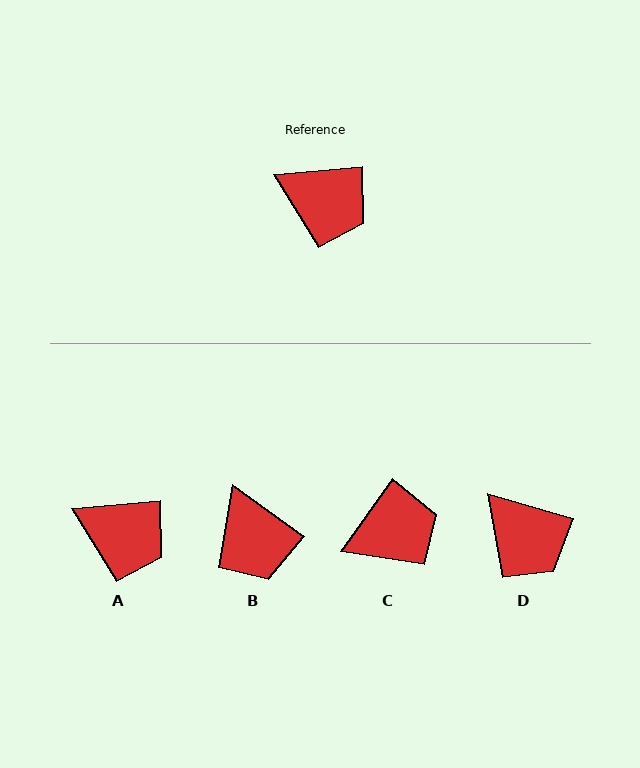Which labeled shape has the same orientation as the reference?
A.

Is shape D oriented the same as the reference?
No, it is off by about 22 degrees.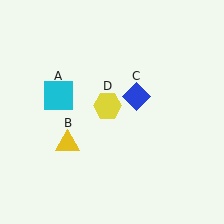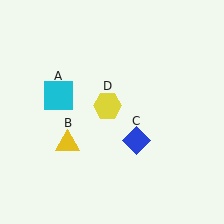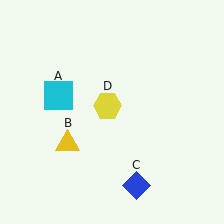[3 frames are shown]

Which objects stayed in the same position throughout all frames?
Cyan square (object A) and yellow triangle (object B) and yellow hexagon (object D) remained stationary.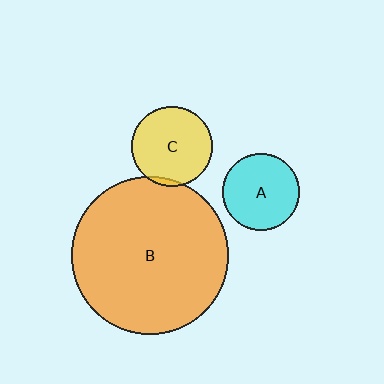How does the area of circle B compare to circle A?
Approximately 4.2 times.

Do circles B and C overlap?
Yes.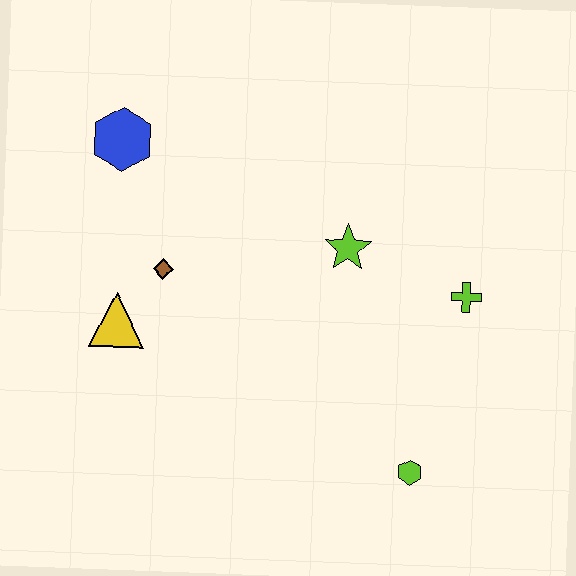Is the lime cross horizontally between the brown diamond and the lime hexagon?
No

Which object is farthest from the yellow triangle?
The lime cross is farthest from the yellow triangle.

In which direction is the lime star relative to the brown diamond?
The lime star is to the right of the brown diamond.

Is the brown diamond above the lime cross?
Yes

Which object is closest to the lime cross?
The lime star is closest to the lime cross.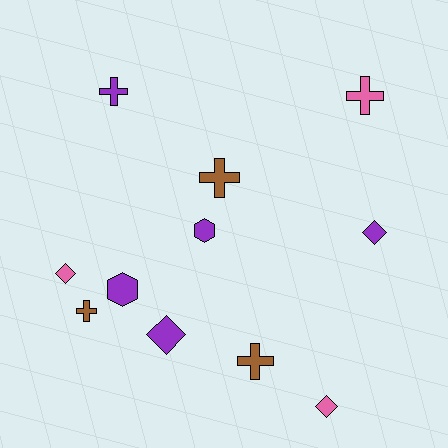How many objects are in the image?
There are 11 objects.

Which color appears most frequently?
Purple, with 5 objects.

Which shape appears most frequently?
Cross, with 5 objects.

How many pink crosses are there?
There is 1 pink cross.